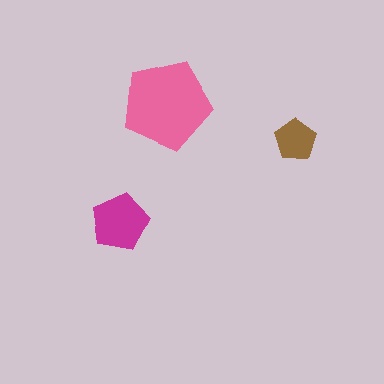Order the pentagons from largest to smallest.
the pink one, the magenta one, the brown one.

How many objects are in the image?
There are 3 objects in the image.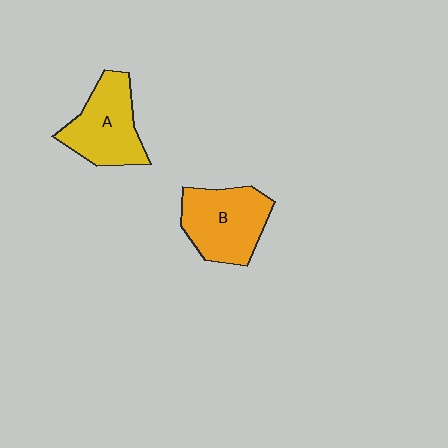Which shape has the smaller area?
Shape A (yellow).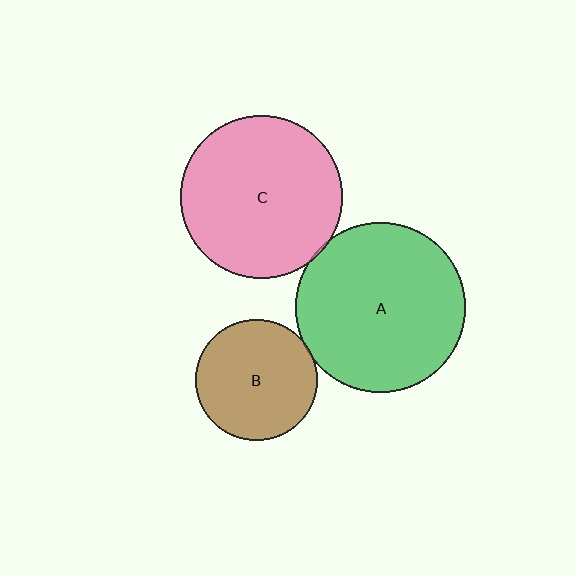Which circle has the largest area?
Circle A (green).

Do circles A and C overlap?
Yes.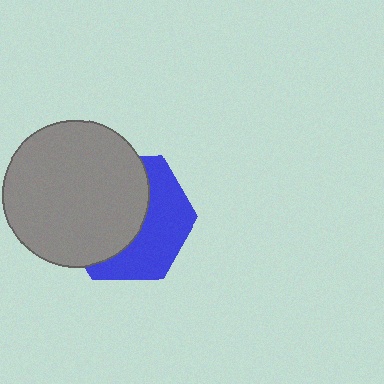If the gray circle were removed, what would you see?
You would see the complete blue hexagon.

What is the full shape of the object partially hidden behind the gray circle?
The partially hidden object is a blue hexagon.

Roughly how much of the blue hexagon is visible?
A small part of it is visible (roughly 45%).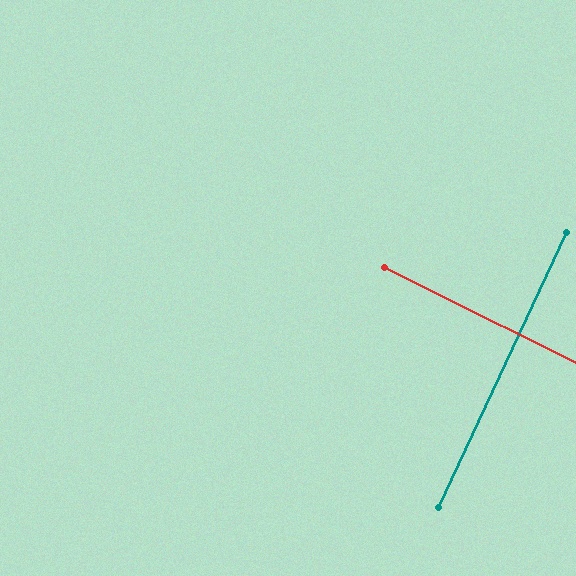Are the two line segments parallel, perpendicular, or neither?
Perpendicular — they meet at approximately 89°.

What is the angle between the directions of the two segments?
Approximately 89 degrees.